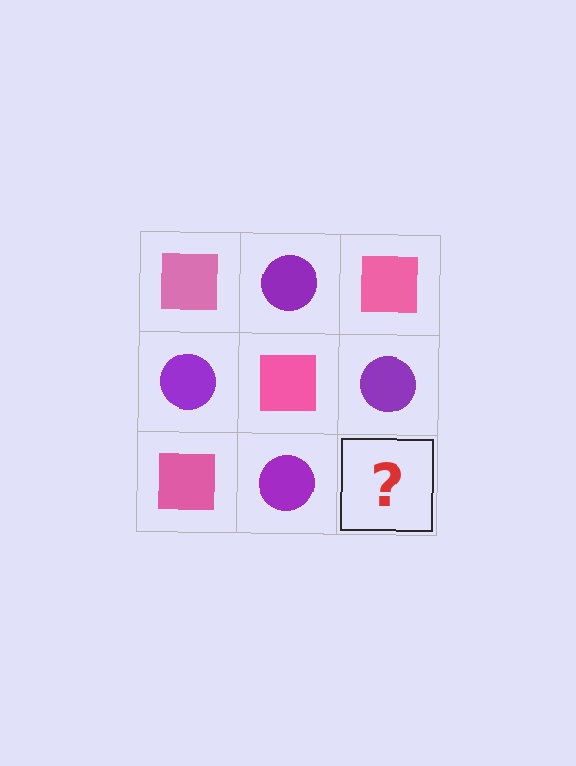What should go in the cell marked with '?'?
The missing cell should contain a pink square.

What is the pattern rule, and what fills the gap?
The rule is that it alternates pink square and purple circle in a checkerboard pattern. The gap should be filled with a pink square.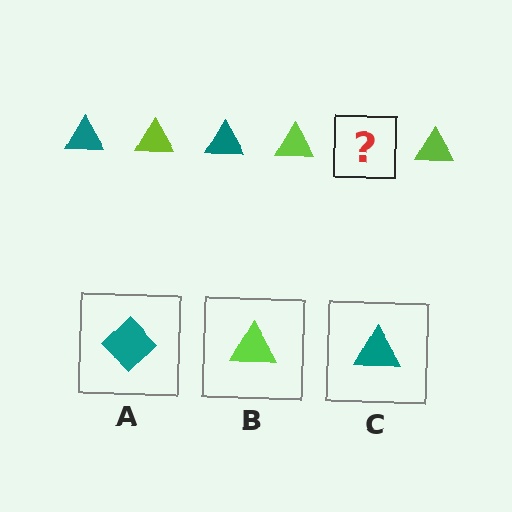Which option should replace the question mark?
Option C.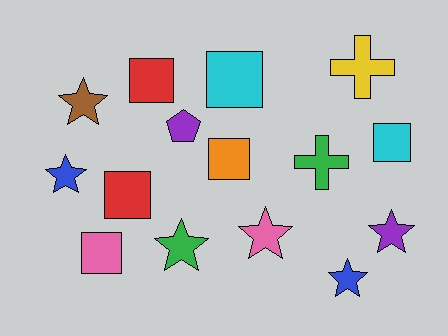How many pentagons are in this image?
There is 1 pentagon.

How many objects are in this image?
There are 15 objects.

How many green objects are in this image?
There are 2 green objects.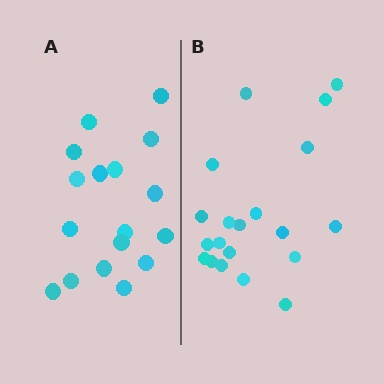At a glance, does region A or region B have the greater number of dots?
Region B (the right region) has more dots.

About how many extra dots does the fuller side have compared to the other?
Region B has just a few more — roughly 2 or 3 more dots than region A.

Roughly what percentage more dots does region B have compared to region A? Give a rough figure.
About 20% more.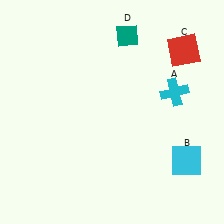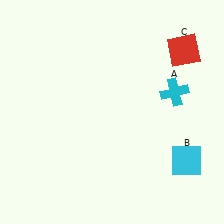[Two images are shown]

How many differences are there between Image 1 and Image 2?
There is 1 difference between the two images.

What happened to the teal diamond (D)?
The teal diamond (D) was removed in Image 2. It was in the top-right area of Image 1.